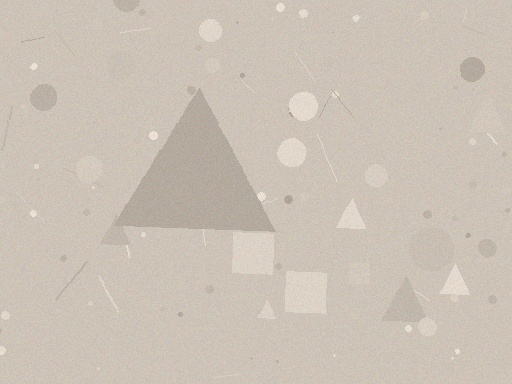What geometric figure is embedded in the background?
A triangle is embedded in the background.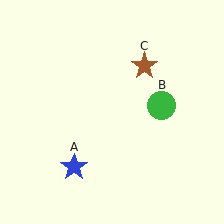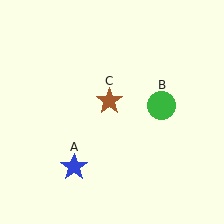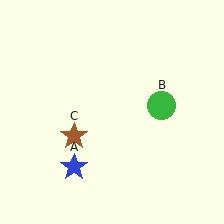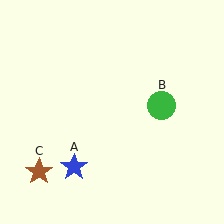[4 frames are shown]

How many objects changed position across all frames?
1 object changed position: brown star (object C).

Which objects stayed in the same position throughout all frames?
Blue star (object A) and green circle (object B) remained stationary.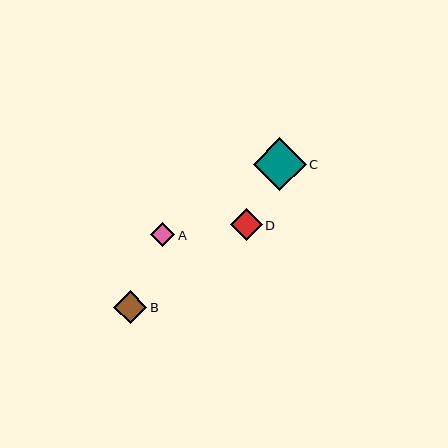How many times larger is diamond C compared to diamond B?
Diamond C is approximately 1.6 times the size of diamond B.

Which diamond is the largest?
Diamond C is the largest with a size of approximately 53 pixels.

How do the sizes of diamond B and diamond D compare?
Diamond B and diamond D are approximately the same size.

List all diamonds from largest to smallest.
From largest to smallest: C, B, D, A.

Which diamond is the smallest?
Diamond A is the smallest with a size of approximately 24 pixels.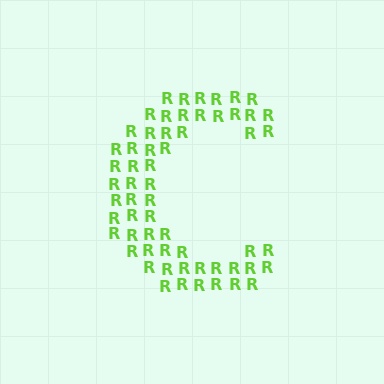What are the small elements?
The small elements are letter R's.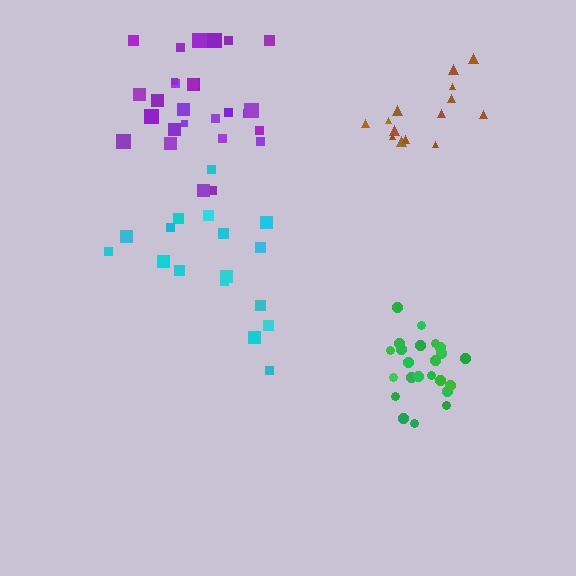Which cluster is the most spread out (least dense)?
Cyan.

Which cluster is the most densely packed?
Green.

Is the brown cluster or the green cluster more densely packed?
Green.